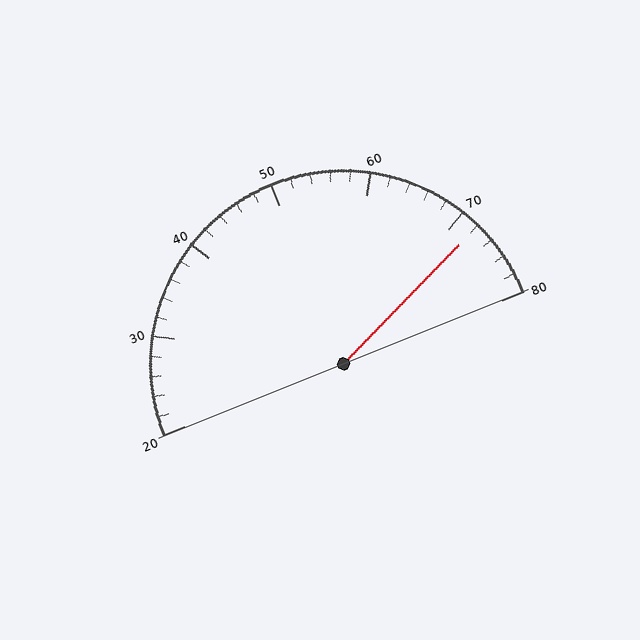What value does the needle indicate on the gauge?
The needle indicates approximately 72.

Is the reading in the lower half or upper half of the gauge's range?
The reading is in the upper half of the range (20 to 80).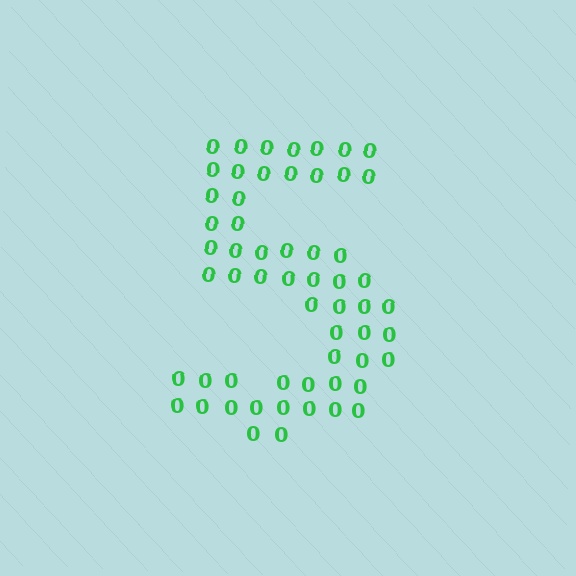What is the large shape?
The large shape is the digit 5.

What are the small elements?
The small elements are digit 0's.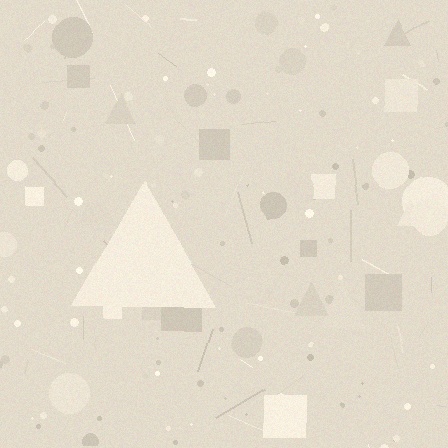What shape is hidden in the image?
A triangle is hidden in the image.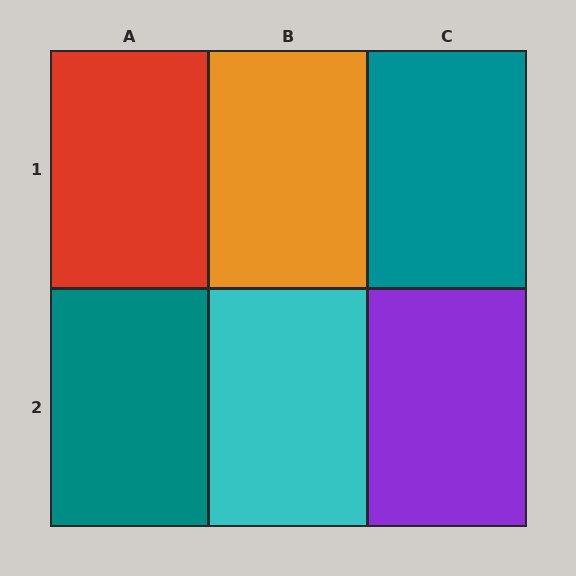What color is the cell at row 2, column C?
Purple.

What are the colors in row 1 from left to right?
Red, orange, teal.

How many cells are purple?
1 cell is purple.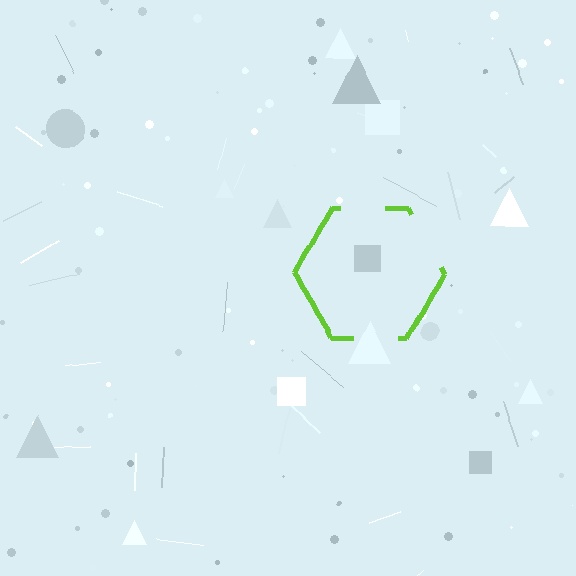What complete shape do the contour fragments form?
The contour fragments form a hexagon.